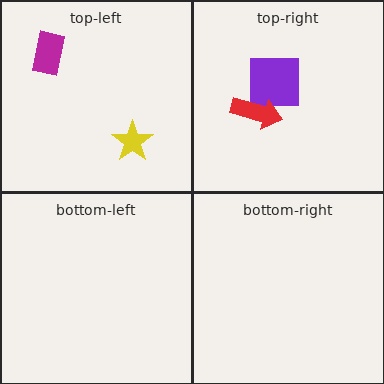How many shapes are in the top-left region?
2.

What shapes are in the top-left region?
The magenta rectangle, the yellow star.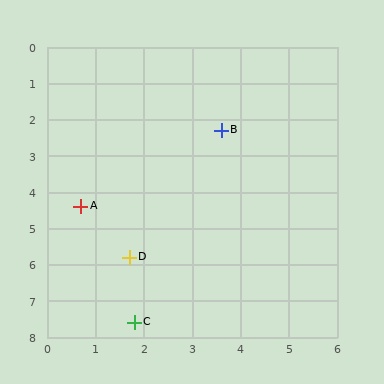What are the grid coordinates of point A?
Point A is at approximately (0.7, 4.4).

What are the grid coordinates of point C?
Point C is at approximately (1.8, 7.6).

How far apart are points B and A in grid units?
Points B and A are about 3.6 grid units apart.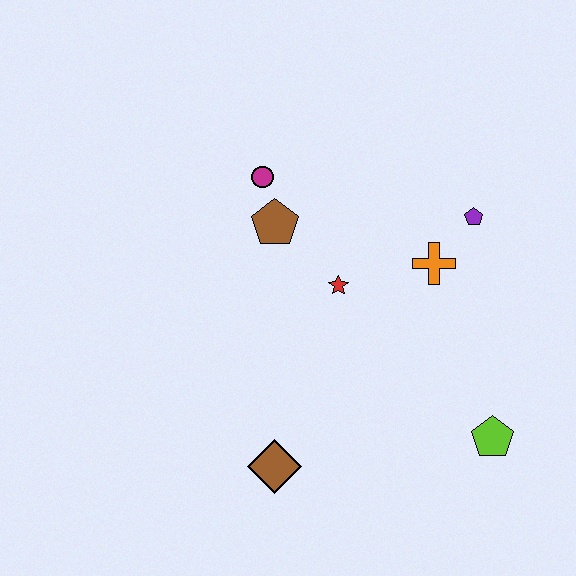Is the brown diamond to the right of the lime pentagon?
No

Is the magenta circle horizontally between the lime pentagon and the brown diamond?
No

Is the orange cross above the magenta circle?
No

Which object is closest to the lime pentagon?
The orange cross is closest to the lime pentagon.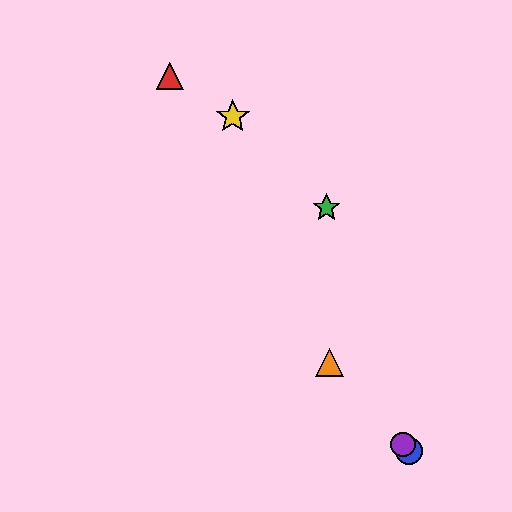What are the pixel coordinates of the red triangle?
The red triangle is at (170, 76).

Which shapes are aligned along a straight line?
The blue circle, the purple circle, the orange triangle are aligned along a straight line.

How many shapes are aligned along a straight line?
3 shapes (the blue circle, the purple circle, the orange triangle) are aligned along a straight line.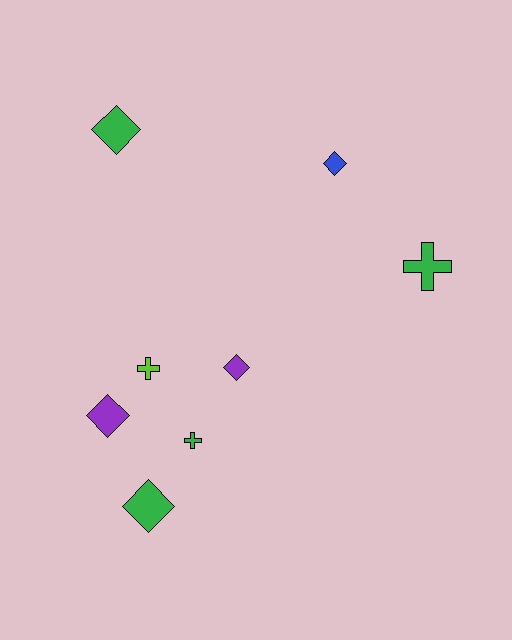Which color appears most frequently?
Green, with 4 objects.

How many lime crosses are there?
There is 1 lime cross.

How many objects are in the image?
There are 8 objects.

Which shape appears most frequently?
Diamond, with 5 objects.